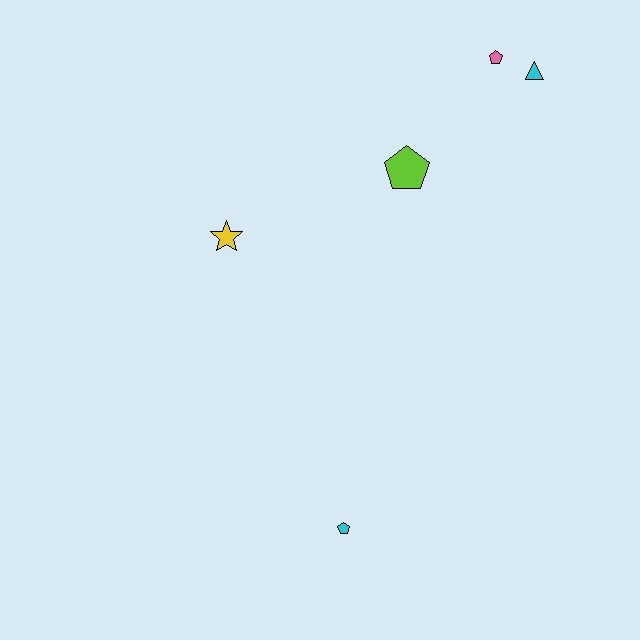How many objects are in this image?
There are 5 objects.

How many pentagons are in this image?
There are 3 pentagons.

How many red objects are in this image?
There are no red objects.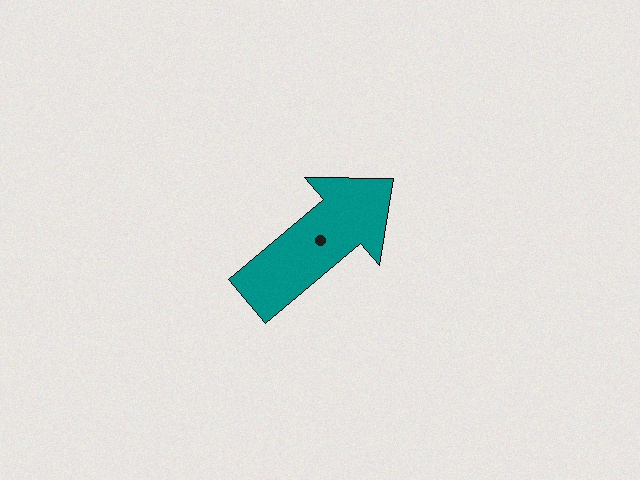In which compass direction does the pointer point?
Northeast.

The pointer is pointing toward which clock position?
Roughly 2 o'clock.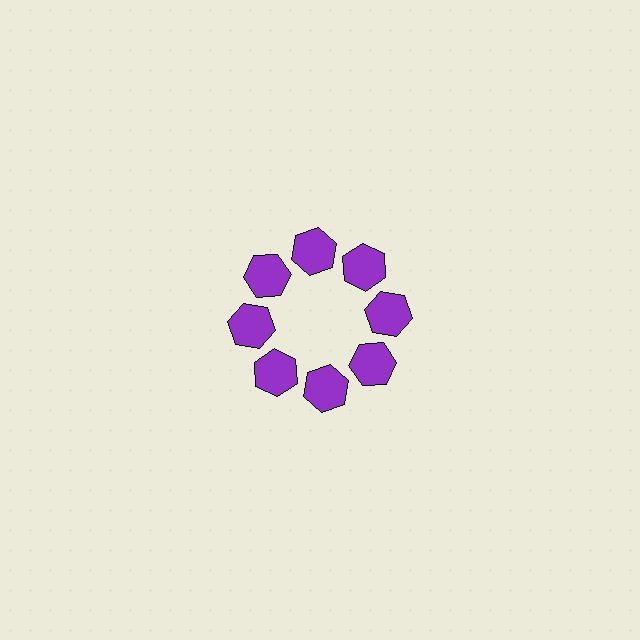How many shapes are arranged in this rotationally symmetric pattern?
There are 8 shapes, arranged in 8 groups of 1.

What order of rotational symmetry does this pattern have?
This pattern has 8-fold rotational symmetry.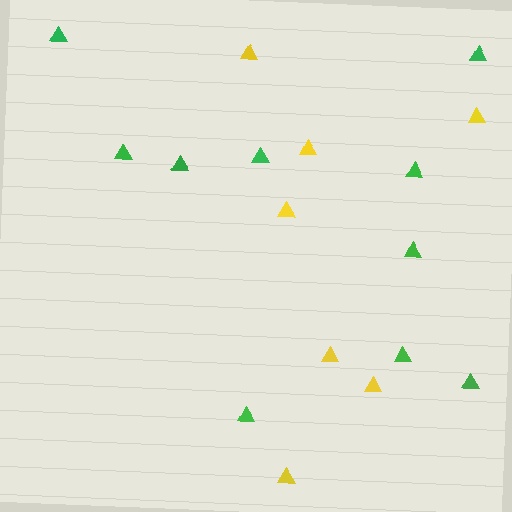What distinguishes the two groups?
There are 2 groups: one group of green triangles (10) and one group of yellow triangles (7).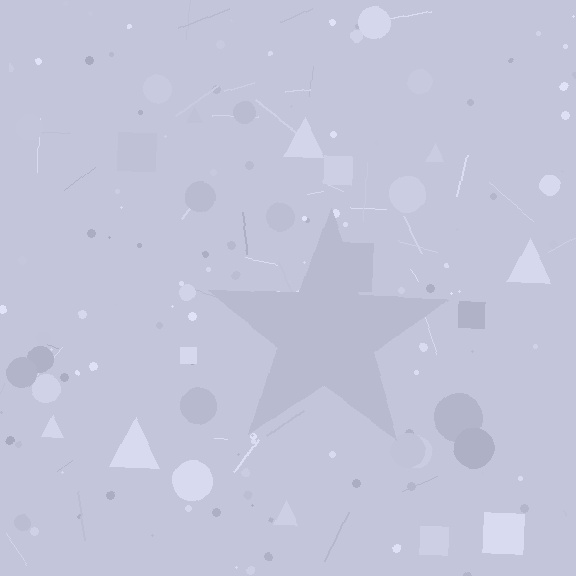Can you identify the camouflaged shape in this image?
The camouflaged shape is a star.